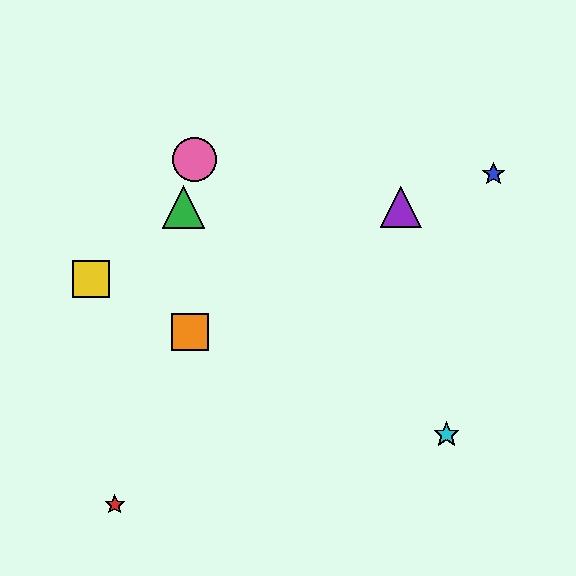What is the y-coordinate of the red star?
The red star is at y≈505.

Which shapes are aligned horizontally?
The green triangle, the purple triangle are aligned horizontally.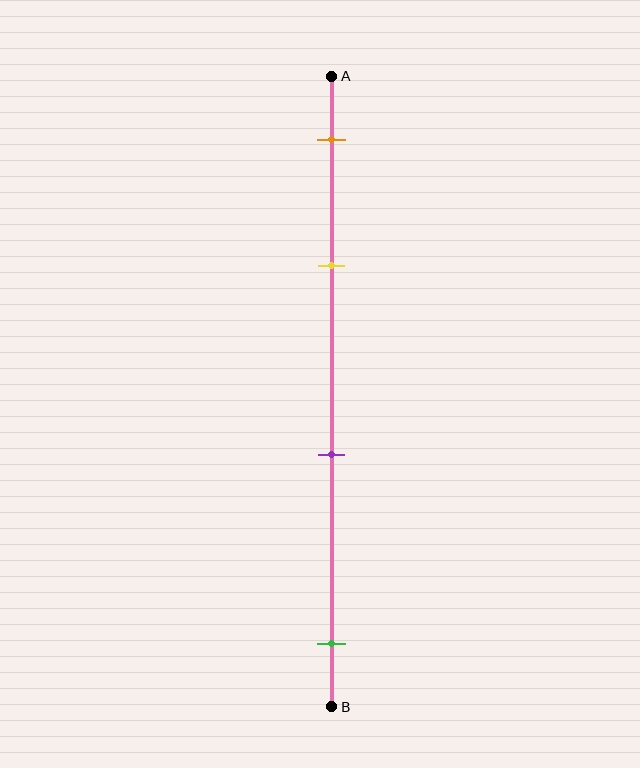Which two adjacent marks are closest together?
The orange and yellow marks are the closest adjacent pair.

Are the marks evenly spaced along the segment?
No, the marks are not evenly spaced.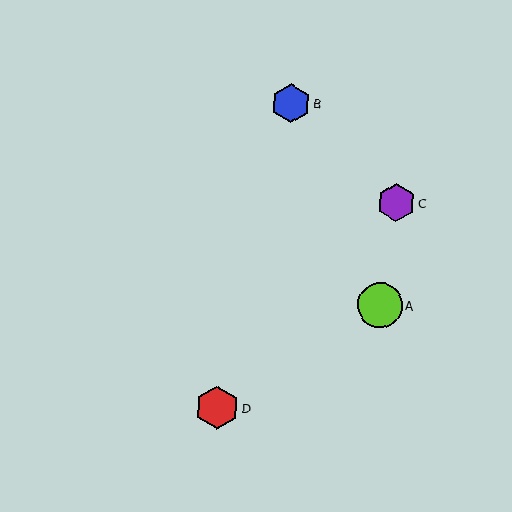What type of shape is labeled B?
Shape B is a blue hexagon.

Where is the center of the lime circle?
The center of the lime circle is at (380, 305).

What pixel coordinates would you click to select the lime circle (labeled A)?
Click at (380, 305) to select the lime circle A.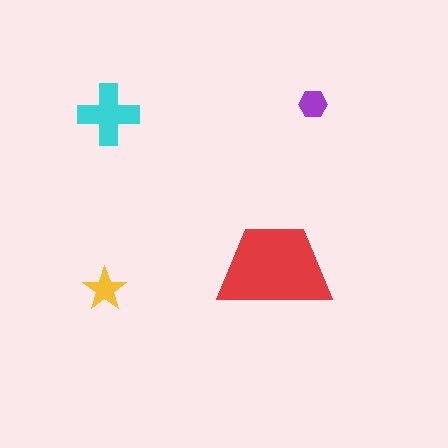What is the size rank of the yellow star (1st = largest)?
3rd.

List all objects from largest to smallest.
The red trapezoid, the cyan cross, the yellow star, the purple hexagon.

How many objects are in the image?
There are 4 objects in the image.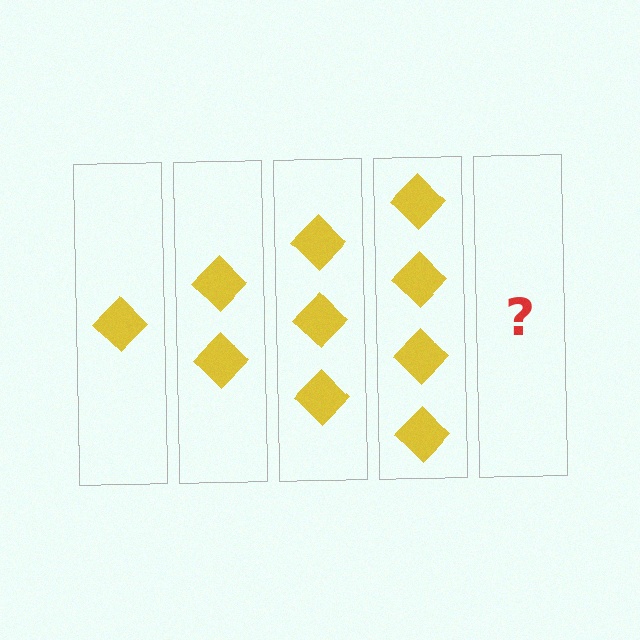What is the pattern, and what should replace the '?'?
The pattern is that each step adds one more diamond. The '?' should be 5 diamonds.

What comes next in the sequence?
The next element should be 5 diamonds.